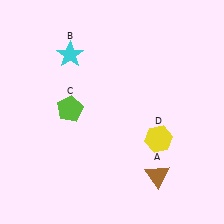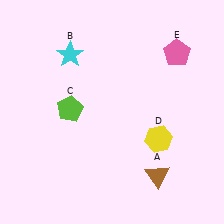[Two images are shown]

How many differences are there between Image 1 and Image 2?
There is 1 difference between the two images.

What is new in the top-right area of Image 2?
A pink pentagon (E) was added in the top-right area of Image 2.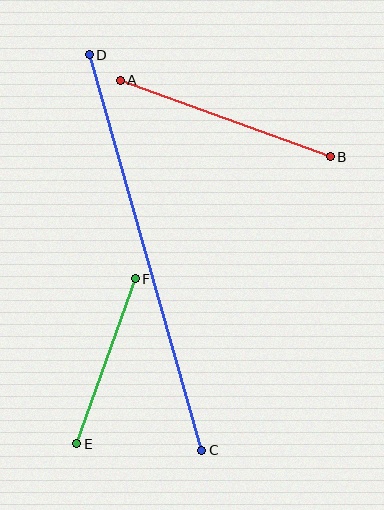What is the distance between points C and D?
The distance is approximately 411 pixels.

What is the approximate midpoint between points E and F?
The midpoint is at approximately (106, 361) pixels.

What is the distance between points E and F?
The distance is approximately 175 pixels.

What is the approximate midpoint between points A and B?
The midpoint is at approximately (225, 119) pixels.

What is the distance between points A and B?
The distance is approximately 223 pixels.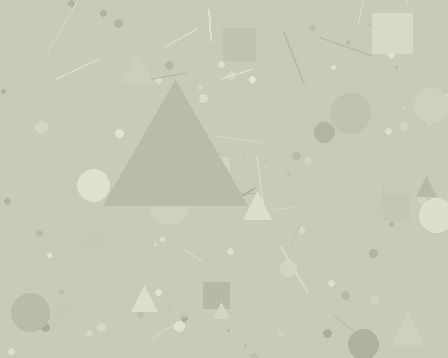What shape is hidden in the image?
A triangle is hidden in the image.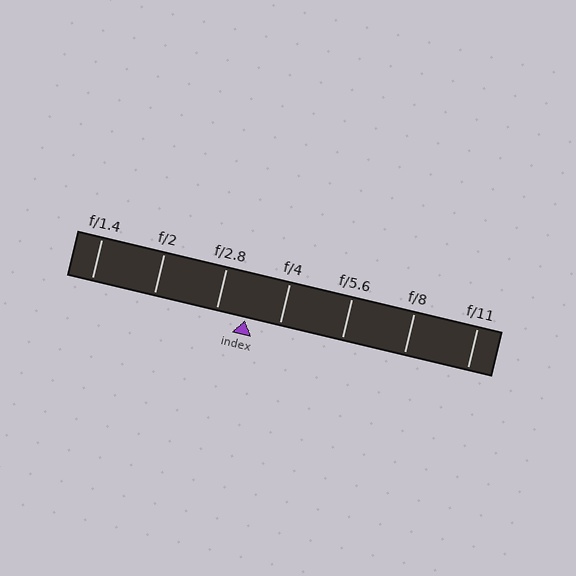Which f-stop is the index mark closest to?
The index mark is closest to f/2.8.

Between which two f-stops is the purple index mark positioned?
The index mark is between f/2.8 and f/4.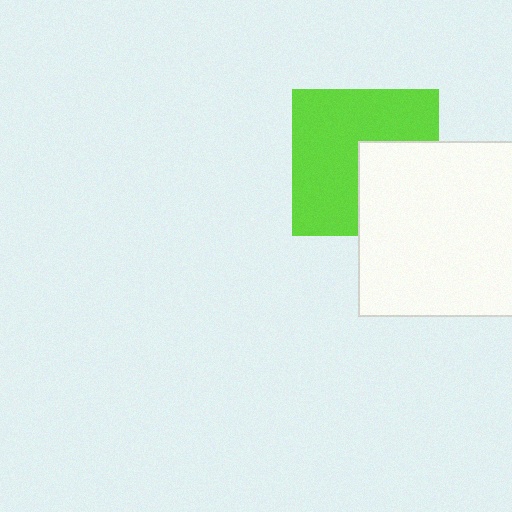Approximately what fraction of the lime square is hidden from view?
Roughly 36% of the lime square is hidden behind the white rectangle.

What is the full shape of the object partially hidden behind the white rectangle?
The partially hidden object is a lime square.